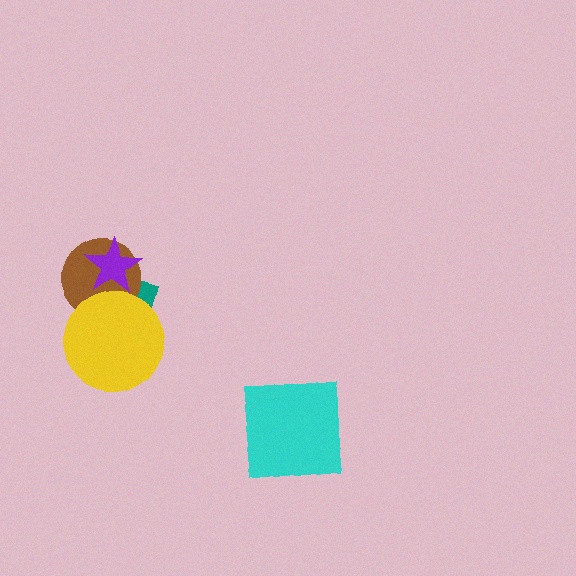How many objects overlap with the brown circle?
3 objects overlap with the brown circle.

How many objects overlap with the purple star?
2 objects overlap with the purple star.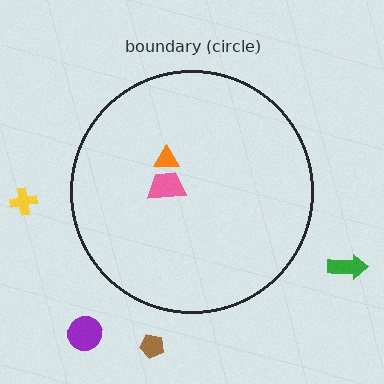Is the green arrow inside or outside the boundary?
Outside.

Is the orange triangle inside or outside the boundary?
Inside.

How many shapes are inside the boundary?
2 inside, 4 outside.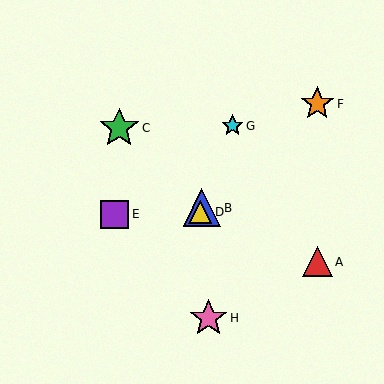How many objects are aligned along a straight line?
3 objects (B, D, G) are aligned along a straight line.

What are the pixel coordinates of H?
Object H is at (209, 318).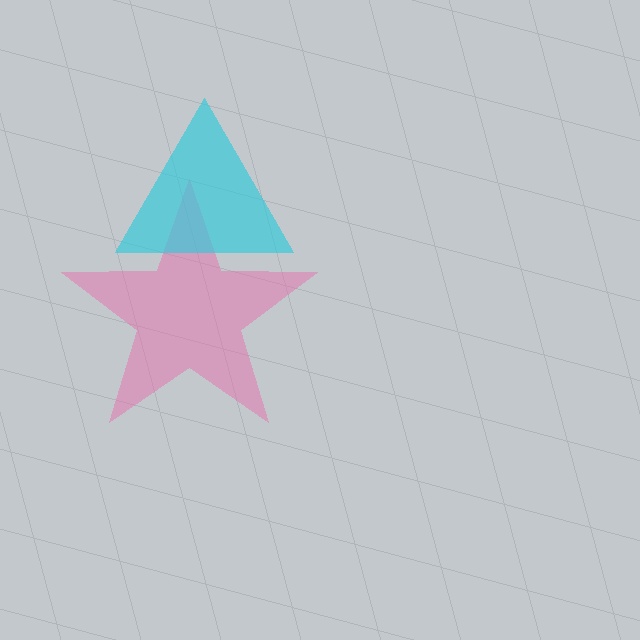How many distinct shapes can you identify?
There are 2 distinct shapes: a pink star, a cyan triangle.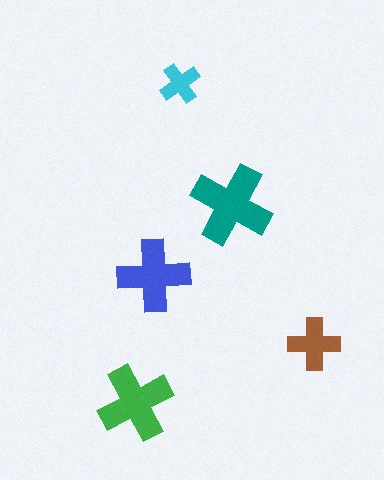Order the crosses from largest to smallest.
the teal one, the green one, the blue one, the brown one, the cyan one.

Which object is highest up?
The cyan cross is topmost.